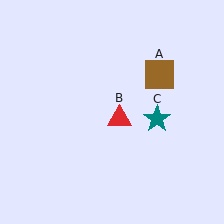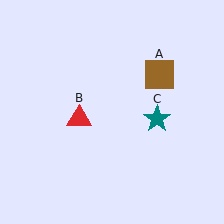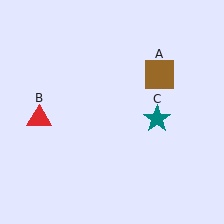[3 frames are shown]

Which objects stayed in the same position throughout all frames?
Brown square (object A) and teal star (object C) remained stationary.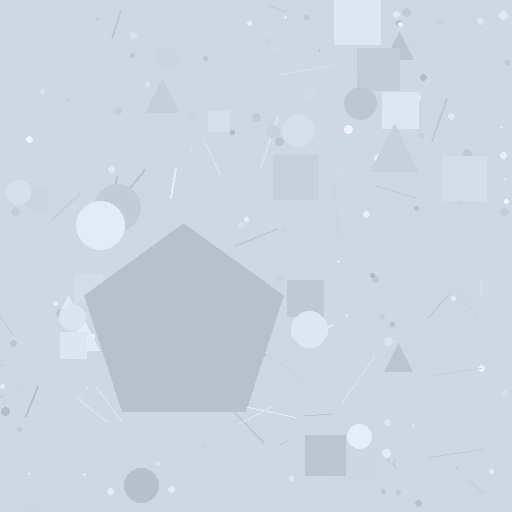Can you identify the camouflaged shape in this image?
The camouflaged shape is a pentagon.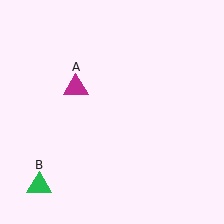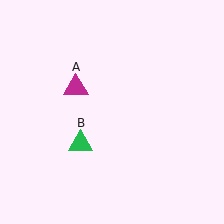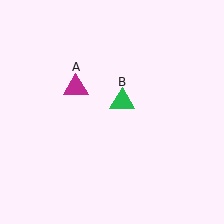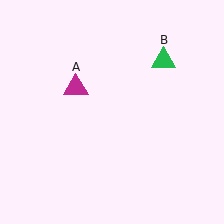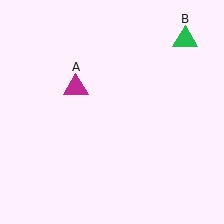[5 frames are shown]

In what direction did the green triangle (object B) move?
The green triangle (object B) moved up and to the right.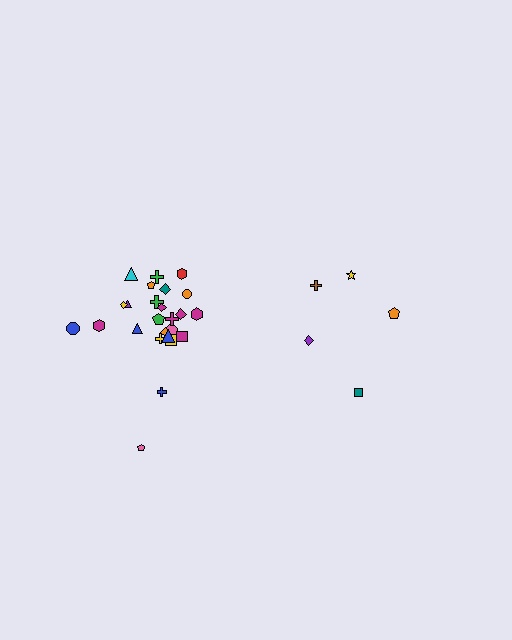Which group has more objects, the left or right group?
The left group.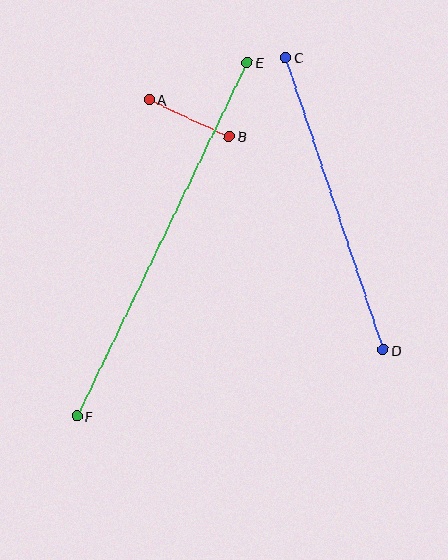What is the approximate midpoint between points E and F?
The midpoint is at approximately (162, 239) pixels.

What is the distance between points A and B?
The distance is approximately 88 pixels.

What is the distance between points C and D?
The distance is approximately 308 pixels.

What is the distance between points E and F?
The distance is approximately 392 pixels.